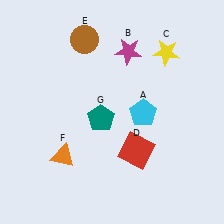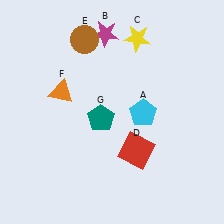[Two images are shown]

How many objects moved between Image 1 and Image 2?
3 objects moved between the two images.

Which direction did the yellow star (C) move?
The yellow star (C) moved left.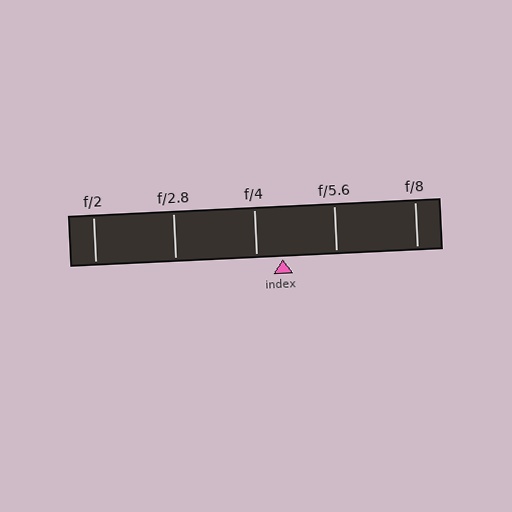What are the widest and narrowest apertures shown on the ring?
The widest aperture shown is f/2 and the narrowest is f/8.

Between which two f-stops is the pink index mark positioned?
The index mark is between f/4 and f/5.6.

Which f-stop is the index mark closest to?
The index mark is closest to f/4.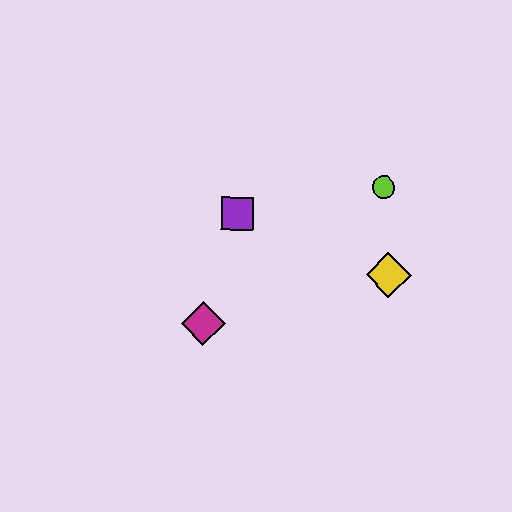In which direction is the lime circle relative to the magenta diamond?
The lime circle is to the right of the magenta diamond.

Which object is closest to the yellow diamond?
The lime circle is closest to the yellow diamond.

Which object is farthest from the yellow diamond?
The magenta diamond is farthest from the yellow diamond.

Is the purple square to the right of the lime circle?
No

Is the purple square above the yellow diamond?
Yes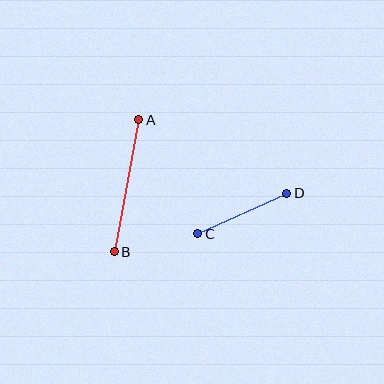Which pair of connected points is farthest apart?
Points A and B are farthest apart.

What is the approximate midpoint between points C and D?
The midpoint is at approximately (242, 214) pixels.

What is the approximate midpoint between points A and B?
The midpoint is at approximately (127, 186) pixels.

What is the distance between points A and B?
The distance is approximately 134 pixels.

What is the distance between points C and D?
The distance is approximately 98 pixels.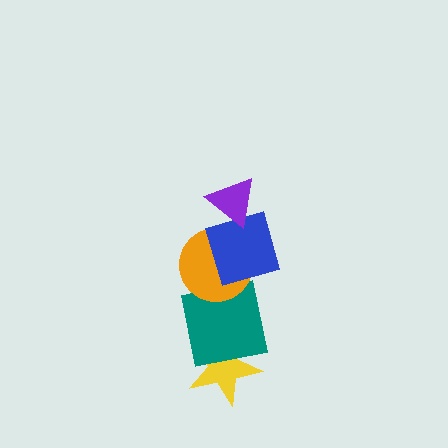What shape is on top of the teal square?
The orange circle is on top of the teal square.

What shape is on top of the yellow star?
The teal square is on top of the yellow star.